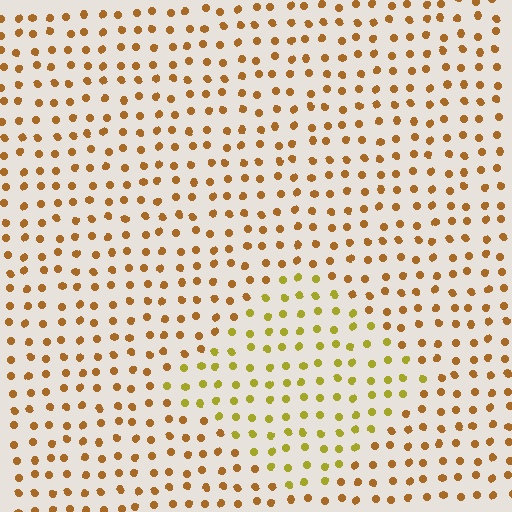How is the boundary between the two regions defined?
The boundary is defined purely by a slight shift in hue (about 30 degrees). Spacing, size, and orientation are identical on both sides.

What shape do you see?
I see a diamond.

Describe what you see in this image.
The image is filled with small brown elements in a uniform arrangement. A diamond-shaped region is visible where the elements are tinted to a slightly different hue, forming a subtle color boundary.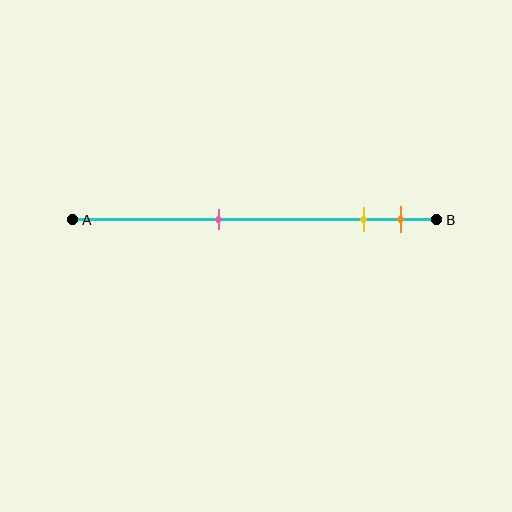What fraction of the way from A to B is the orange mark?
The orange mark is approximately 90% (0.9) of the way from A to B.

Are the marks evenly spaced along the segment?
No, the marks are not evenly spaced.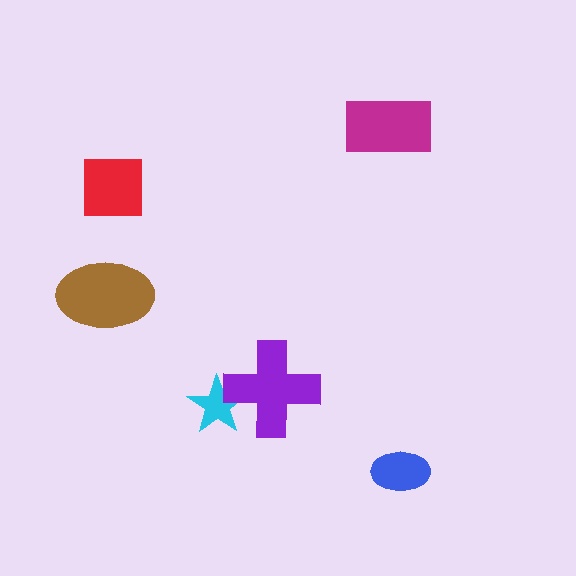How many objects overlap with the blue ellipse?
0 objects overlap with the blue ellipse.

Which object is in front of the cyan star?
The purple cross is in front of the cyan star.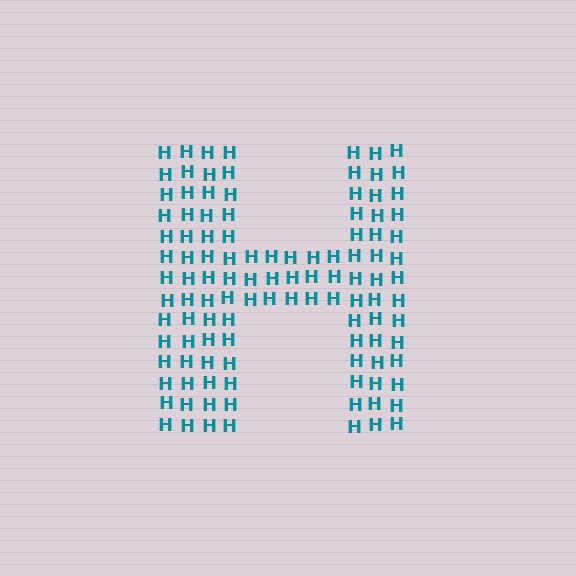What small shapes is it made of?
It is made of small letter H's.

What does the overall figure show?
The overall figure shows the letter H.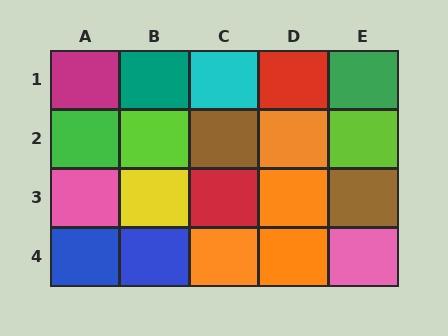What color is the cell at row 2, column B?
Lime.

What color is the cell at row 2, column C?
Brown.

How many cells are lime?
2 cells are lime.